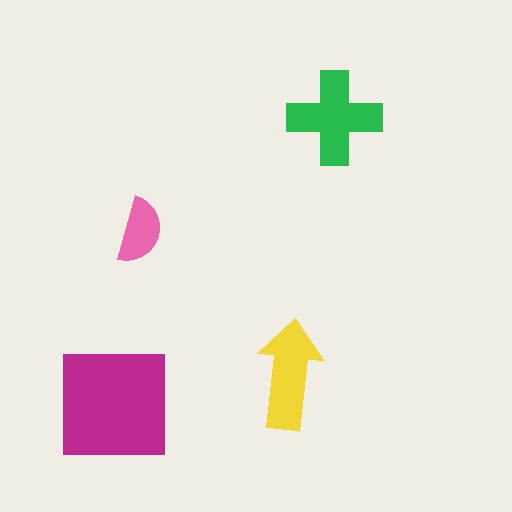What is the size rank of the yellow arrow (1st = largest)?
3rd.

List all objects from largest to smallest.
The magenta square, the green cross, the yellow arrow, the pink semicircle.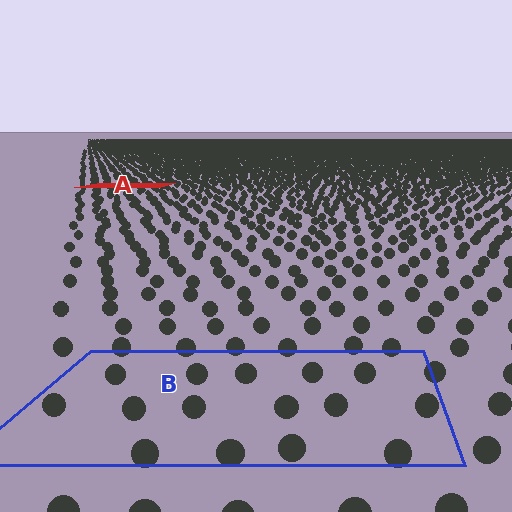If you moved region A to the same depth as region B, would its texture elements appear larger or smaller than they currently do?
They would appear larger. At a closer depth, the same texture elements are projected at a bigger on-screen size.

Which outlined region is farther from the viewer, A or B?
Region A is farther from the viewer — the texture elements inside it appear smaller and more densely packed.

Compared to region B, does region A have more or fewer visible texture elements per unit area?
Region A has more texture elements per unit area — they are packed more densely because it is farther away.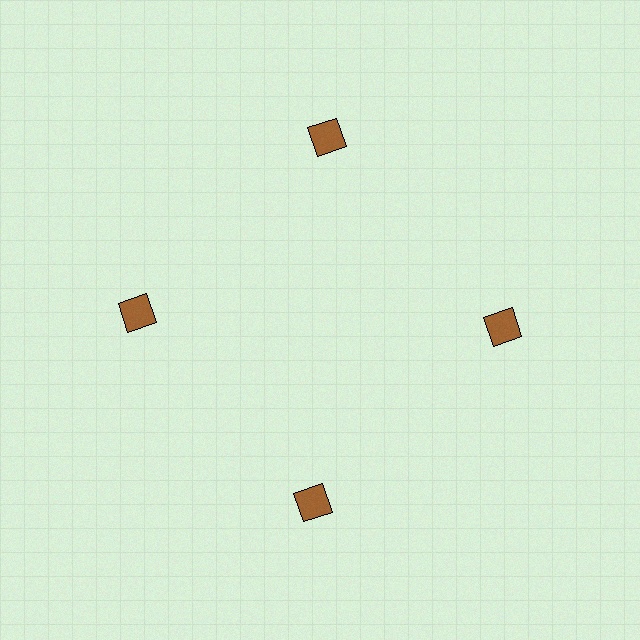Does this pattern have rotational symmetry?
Yes, this pattern has 4-fold rotational symmetry. It looks the same after rotating 90 degrees around the center.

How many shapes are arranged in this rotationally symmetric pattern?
There are 4 shapes, arranged in 4 groups of 1.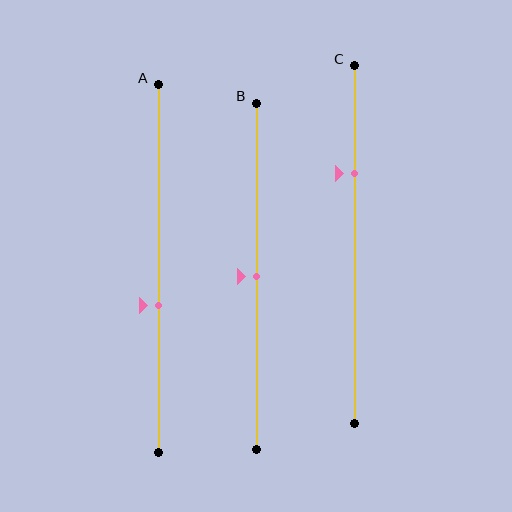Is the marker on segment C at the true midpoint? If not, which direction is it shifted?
No, the marker on segment C is shifted upward by about 20% of the segment length.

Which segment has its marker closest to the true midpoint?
Segment B has its marker closest to the true midpoint.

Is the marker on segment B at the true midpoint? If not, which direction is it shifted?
Yes, the marker on segment B is at the true midpoint.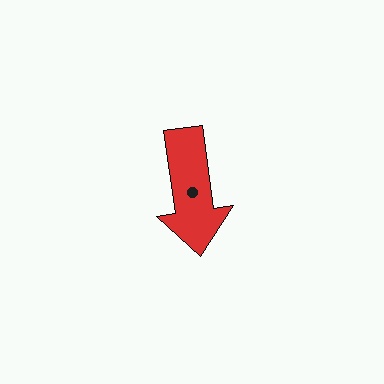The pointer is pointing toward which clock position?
Roughly 6 o'clock.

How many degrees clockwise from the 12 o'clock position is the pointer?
Approximately 172 degrees.